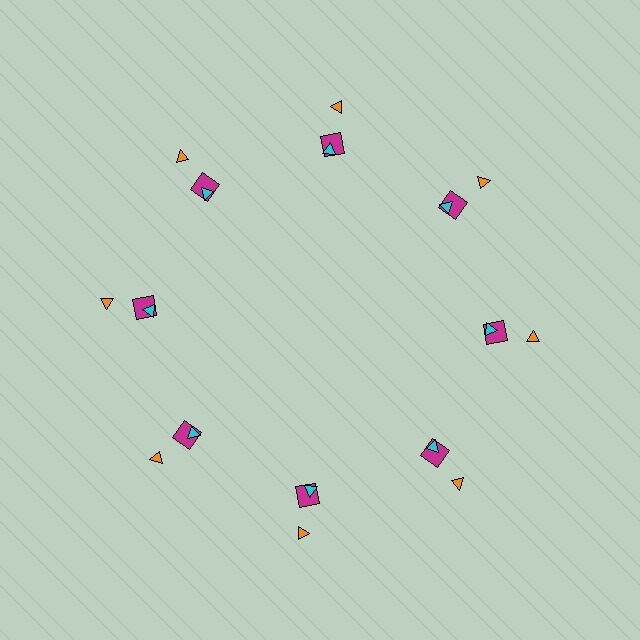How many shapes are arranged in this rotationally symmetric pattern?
There are 24 shapes, arranged in 8 groups of 3.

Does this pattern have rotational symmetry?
Yes, this pattern has 8-fold rotational symmetry. It looks the same after rotating 45 degrees around the center.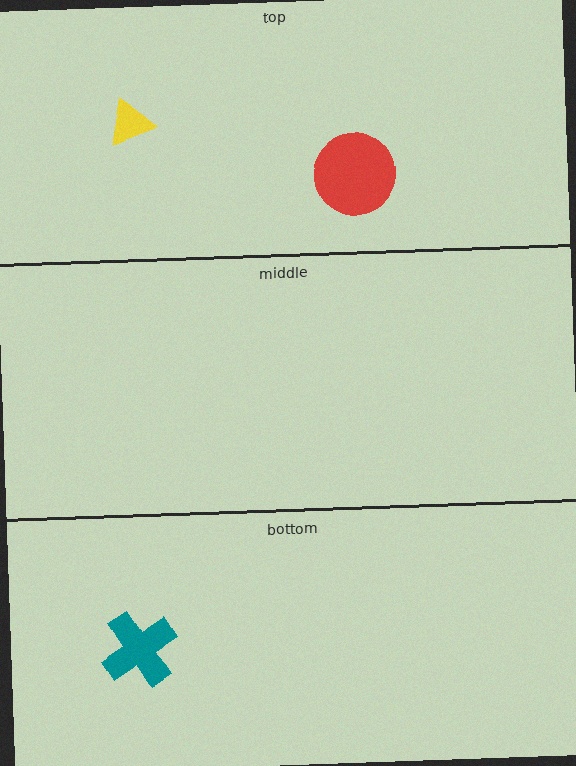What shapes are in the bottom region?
The teal cross.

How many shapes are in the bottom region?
1.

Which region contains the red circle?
The top region.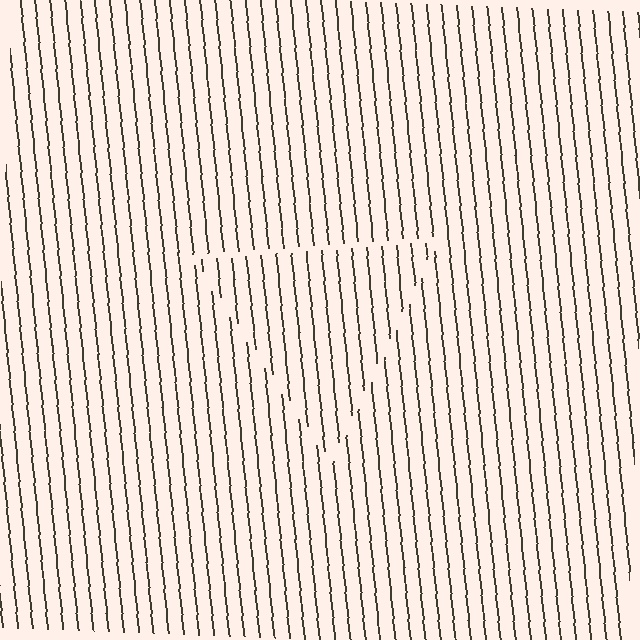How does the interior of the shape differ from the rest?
The interior of the shape contains the same grating, shifted by half a period — the contour is defined by the phase discontinuity where line-ends from the inner and outer gratings abut.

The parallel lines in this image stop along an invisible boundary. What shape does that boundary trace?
An illusory triangle. The interior of the shape contains the same grating, shifted by half a period — the contour is defined by the phase discontinuity where line-ends from the inner and outer gratings abut.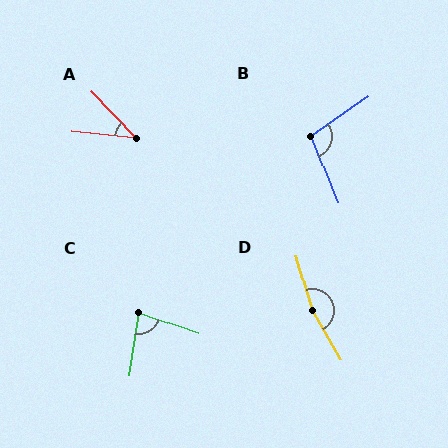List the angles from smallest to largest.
A (41°), C (79°), B (103°), D (166°).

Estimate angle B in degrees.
Approximately 103 degrees.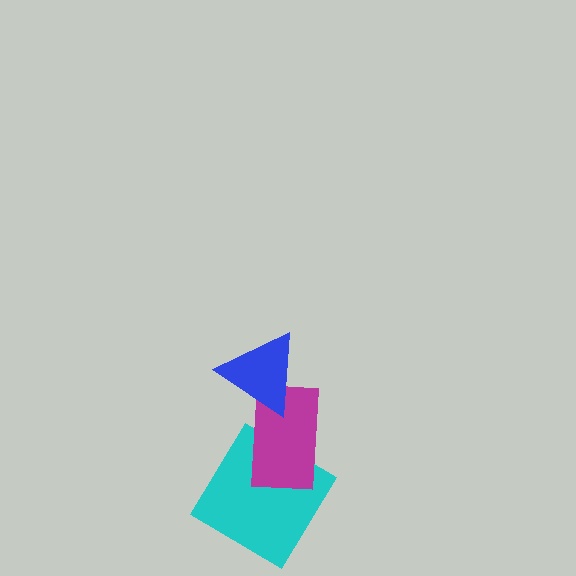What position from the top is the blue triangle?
The blue triangle is 1st from the top.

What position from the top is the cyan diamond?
The cyan diamond is 3rd from the top.